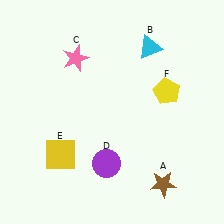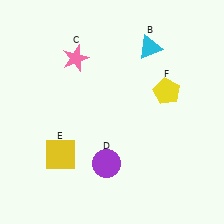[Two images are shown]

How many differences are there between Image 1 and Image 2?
There is 1 difference between the two images.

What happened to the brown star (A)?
The brown star (A) was removed in Image 2. It was in the bottom-right area of Image 1.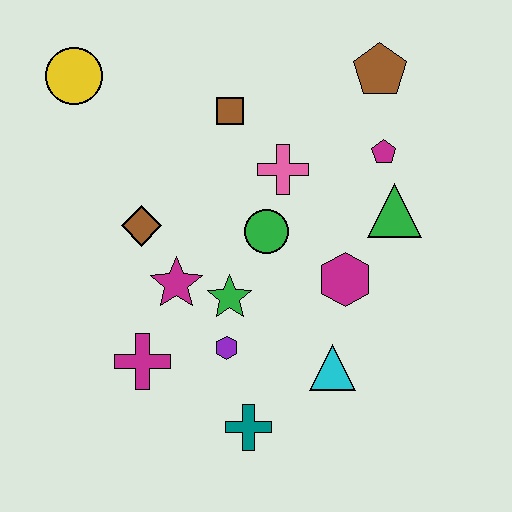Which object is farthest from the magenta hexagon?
The yellow circle is farthest from the magenta hexagon.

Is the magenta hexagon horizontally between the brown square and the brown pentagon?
Yes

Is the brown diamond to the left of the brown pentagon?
Yes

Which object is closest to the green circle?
The pink cross is closest to the green circle.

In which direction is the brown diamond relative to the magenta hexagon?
The brown diamond is to the left of the magenta hexagon.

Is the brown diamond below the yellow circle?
Yes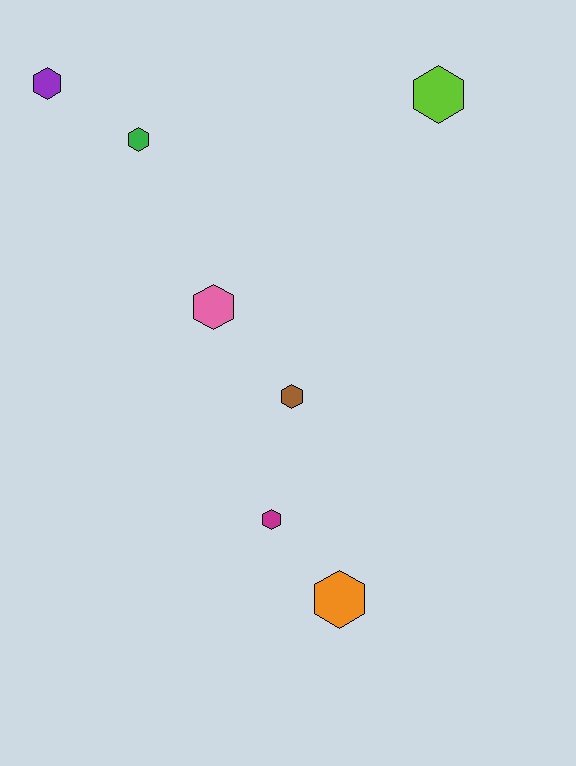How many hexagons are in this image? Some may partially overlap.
There are 7 hexagons.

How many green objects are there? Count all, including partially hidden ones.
There is 1 green object.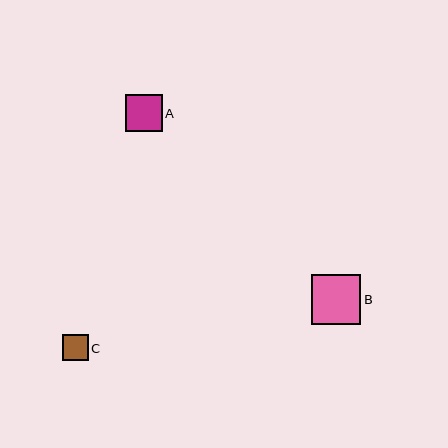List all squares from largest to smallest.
From largest to smallest: B, A, C.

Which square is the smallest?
Square C is the smallest with a size of approximately 26 pixels.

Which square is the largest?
Square B is the largest with a size of approximately 49 pixels.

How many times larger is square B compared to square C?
Square B is approximately 1.9 times the size of square C.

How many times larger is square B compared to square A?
Square B is approximately 1.3 times the size of square A.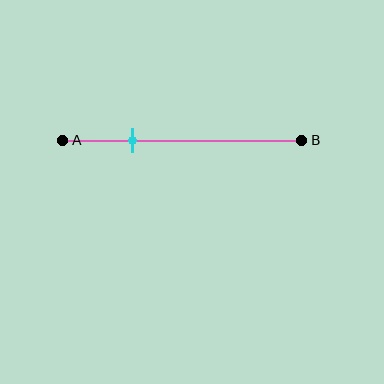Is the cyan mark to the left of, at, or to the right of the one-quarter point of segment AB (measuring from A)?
The cyan mark is to the right of the one-quarter point of segment AB.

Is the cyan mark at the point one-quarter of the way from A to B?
No, the mark is at about 30% from A, not at the 25% one-quarter point.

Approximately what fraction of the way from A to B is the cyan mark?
The cyan mark is approximately 30% of the way from A to B.